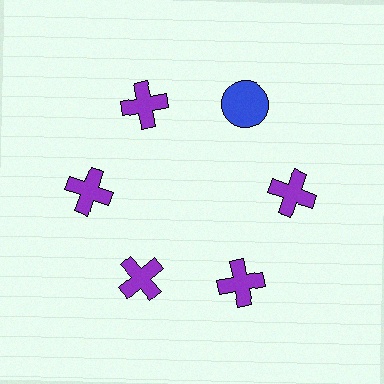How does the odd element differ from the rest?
It differs in both color (blue instead of purple) and shape (circle instead of cross).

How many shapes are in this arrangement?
There are 6 shapes arranged in a ring pattern.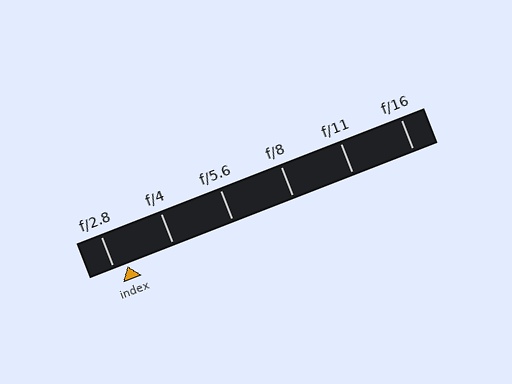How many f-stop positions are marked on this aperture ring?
There are 6 f-stop positions marked.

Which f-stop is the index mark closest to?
The index mark is closest to f/2.8.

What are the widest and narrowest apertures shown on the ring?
The widest aperture shown is f/2.8 and the narrowest is f/16.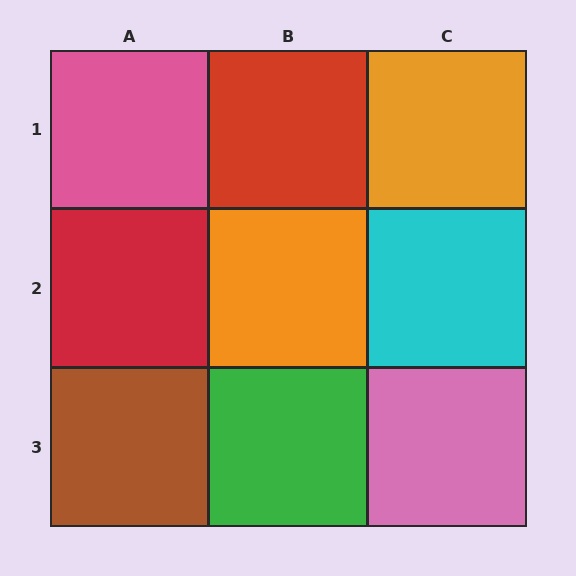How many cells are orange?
2 cells are orange.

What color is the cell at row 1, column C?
Orange.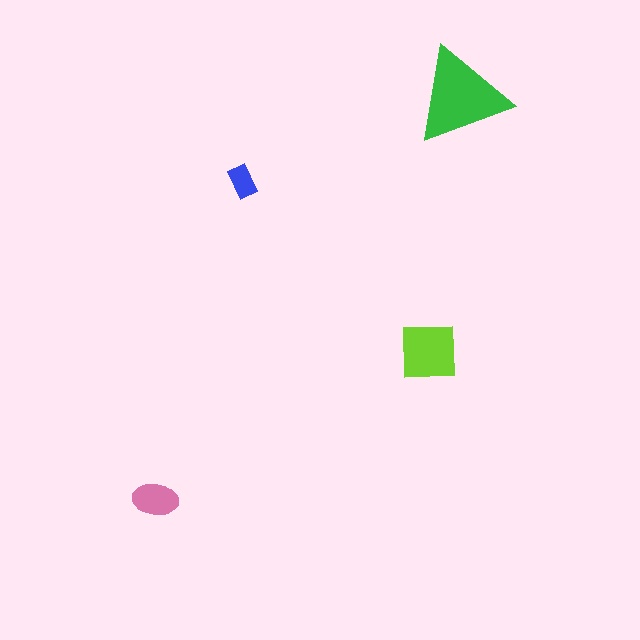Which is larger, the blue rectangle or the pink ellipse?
The pink ellipse.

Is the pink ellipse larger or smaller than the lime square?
Smaller.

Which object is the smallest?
The blue rectangle.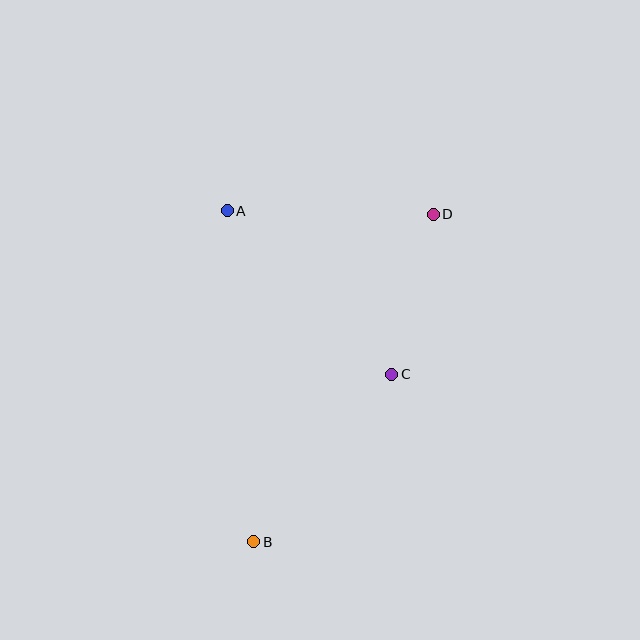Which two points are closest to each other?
Points C and D are closest to each other.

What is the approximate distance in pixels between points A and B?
The distance between A and B is approximately 332 pixels.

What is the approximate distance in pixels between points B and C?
The distance between B and C is approximately 217 pixels.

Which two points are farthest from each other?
Points B and D are farthest from each other.